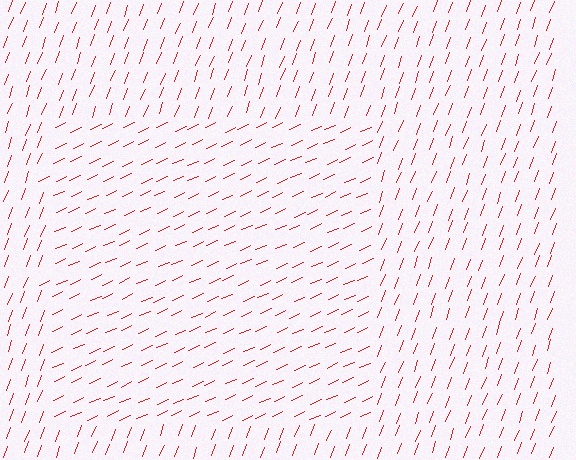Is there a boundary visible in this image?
Yes, there is a texture boundary formed by a change in line orientation.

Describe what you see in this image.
The image is filled with small red line segments. A rectangle region in the image has lines oriented differently from the surrounding lines, creating a visible texture boundary.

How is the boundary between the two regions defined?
The boundary is defined purely by a change in line orientation (approximately 45 degrees difference). All lines are the same color and thickness.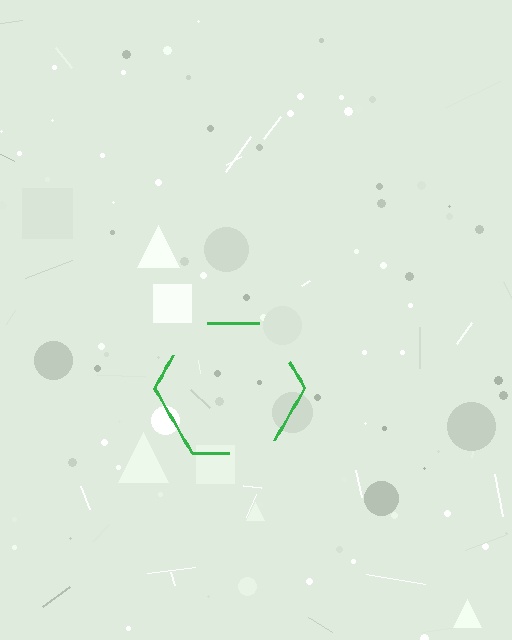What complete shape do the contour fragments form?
The contour fragments form a hexagon.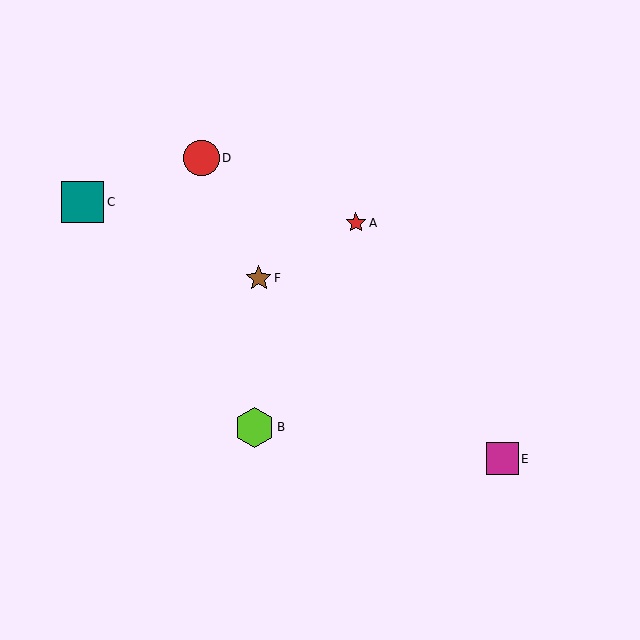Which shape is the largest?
The teal square (labeled C) is the largest.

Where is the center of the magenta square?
The center of the magenta square is at (503, 459).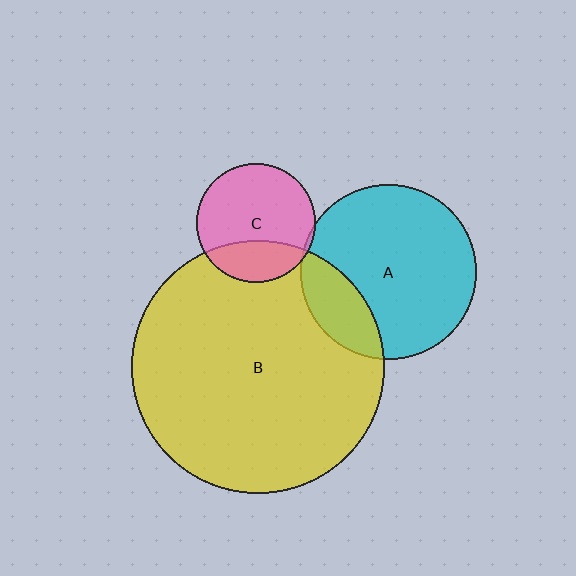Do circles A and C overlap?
Yes.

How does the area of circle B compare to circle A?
Approximately 2.1 times.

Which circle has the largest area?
Circle B (yellow).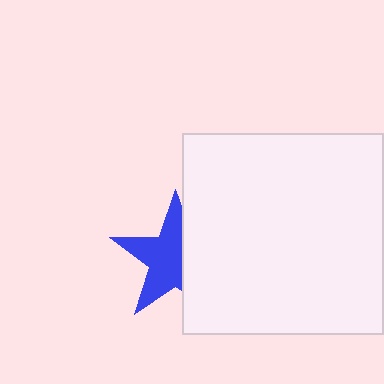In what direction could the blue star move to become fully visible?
The blue star could move left. That would shift it out from behind the white square entirely.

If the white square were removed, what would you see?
You would see the complete blue star.